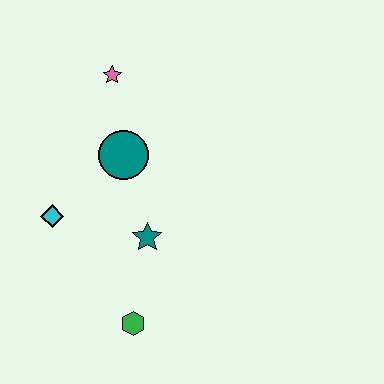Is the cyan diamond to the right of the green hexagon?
No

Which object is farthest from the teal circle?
The green hexagon is farthest from the teal circle.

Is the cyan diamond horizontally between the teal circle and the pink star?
No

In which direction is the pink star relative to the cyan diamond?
The pink star is above the cyan diamond.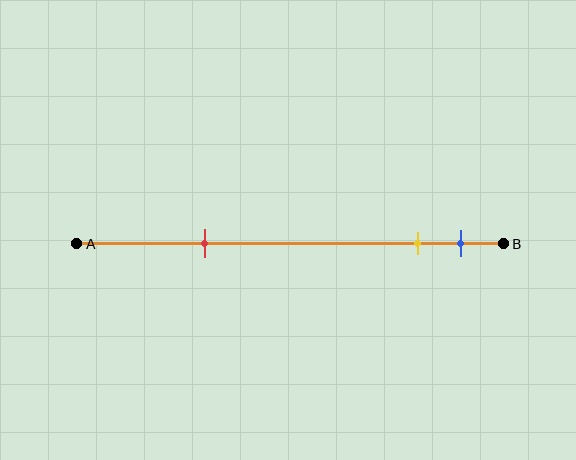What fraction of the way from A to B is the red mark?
The red mark is approximately 30% (0.3) of the way from A to B.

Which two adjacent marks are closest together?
The yellow and blue marks are the closest adjacent pair.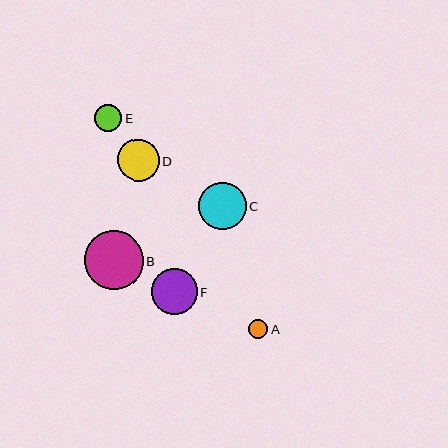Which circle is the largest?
Circle B is the largest with a size of approximately 59 pixels.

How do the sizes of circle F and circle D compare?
Circle F and circle D are approximately the same size.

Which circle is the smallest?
Circle A is the smallest with a size of approximately 19 pixels.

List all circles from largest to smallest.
From largest to smallest: B, C, F, D, E, A.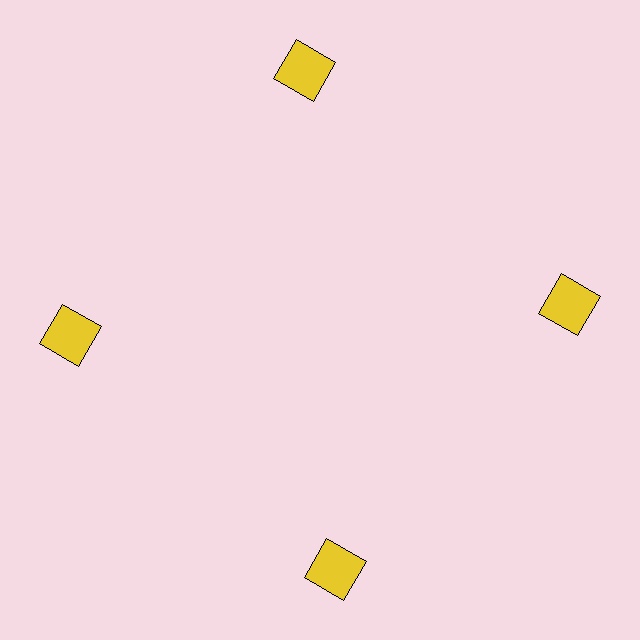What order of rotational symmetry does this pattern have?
This pattern has 4-fold rotational symmetry.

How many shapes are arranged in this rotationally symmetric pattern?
There are 4 shapes, arranged in 4 groups of 1.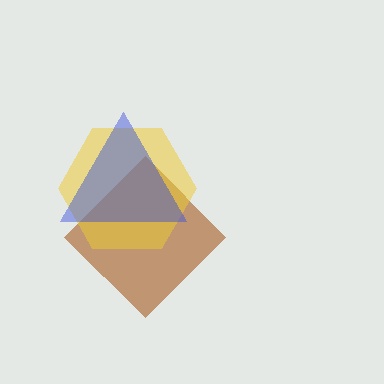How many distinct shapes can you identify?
There are 3 distinct shapes: a brown diamond, a yellow hexagon, a blue triangle.